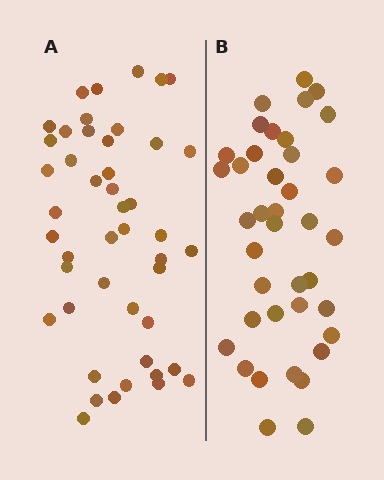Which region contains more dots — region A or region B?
Region A (the left region) has more dots.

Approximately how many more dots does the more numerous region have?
Region A has roughly 8 or so more dots than region B.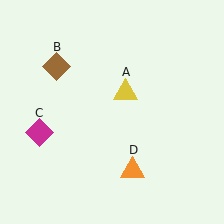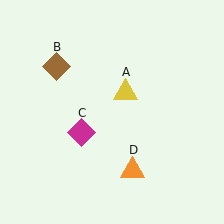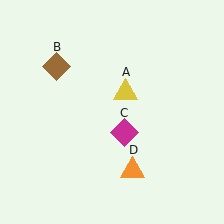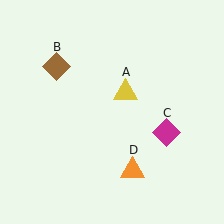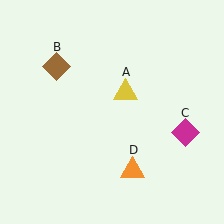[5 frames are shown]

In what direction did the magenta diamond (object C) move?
The magenta diamond (object C) moved right.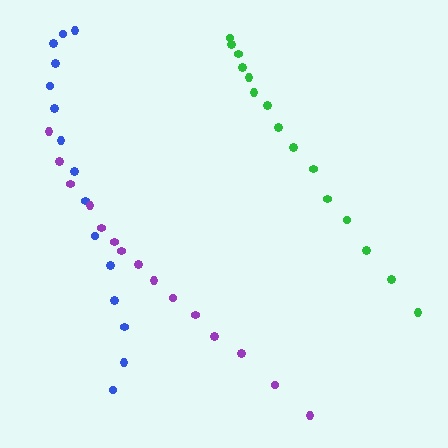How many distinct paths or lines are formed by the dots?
There are 3 distinct paths.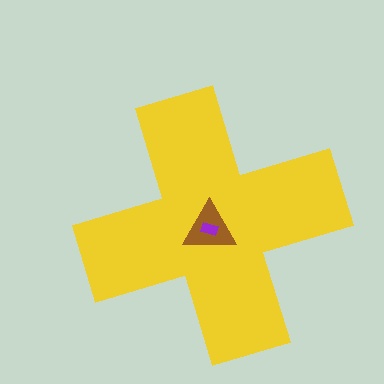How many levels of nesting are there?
3.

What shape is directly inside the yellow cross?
The brown triangle.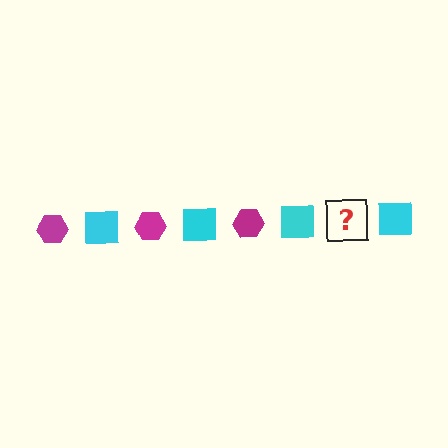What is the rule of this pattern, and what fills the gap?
The rule is that the pattern alternates between magenta hexagon and cyan square. The gap should be filled with a magenta hexagon.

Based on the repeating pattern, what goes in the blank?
The blank should be a magenta hexagon.